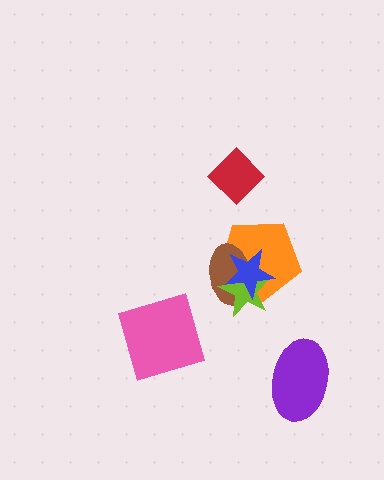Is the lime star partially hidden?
Yes, it is partially covered by another shape.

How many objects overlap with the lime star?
3 objects overlap with the lime star.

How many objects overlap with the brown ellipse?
3 objects overlap with the brown ellipse.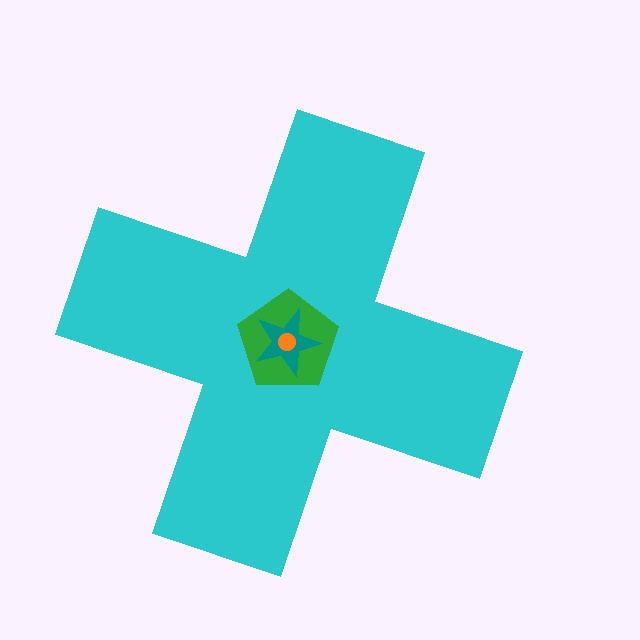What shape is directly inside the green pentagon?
The teal star.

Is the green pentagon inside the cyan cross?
Yes.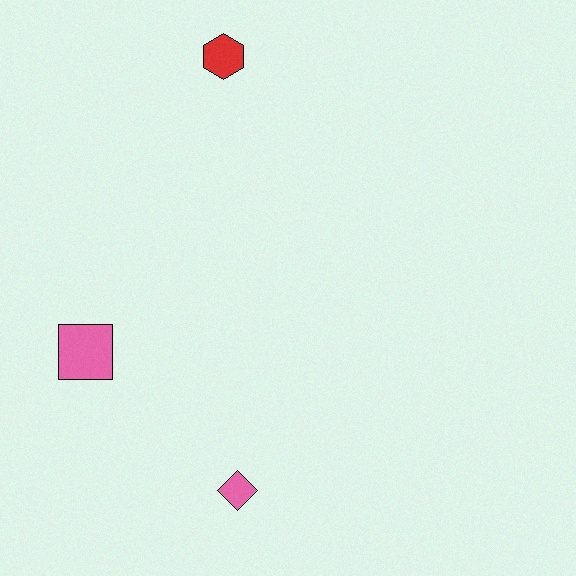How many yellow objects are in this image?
There are no yellow objects.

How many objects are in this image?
There are 3 objects.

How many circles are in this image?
There are no circles.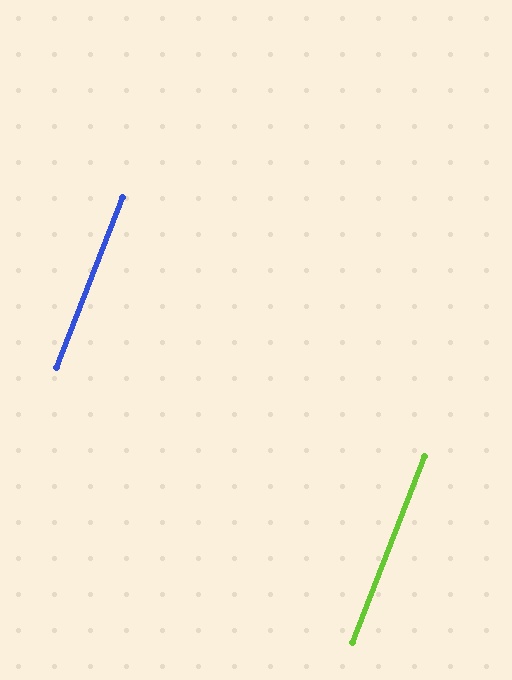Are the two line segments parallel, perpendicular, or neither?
Parallel — their directions differ by only 0.1°.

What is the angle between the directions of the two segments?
Approximately 0 degrees.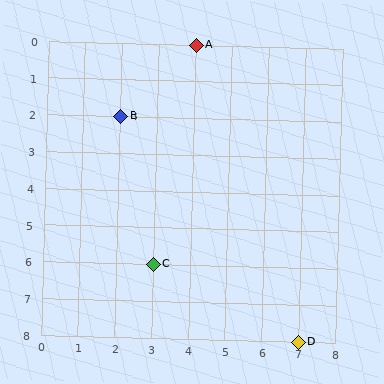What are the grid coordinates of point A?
Point A is at grid coordinates (4, 0).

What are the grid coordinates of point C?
Point C is at grid coordinates (3, 6).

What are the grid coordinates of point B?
Point B is at grid coordinates (2, 2).